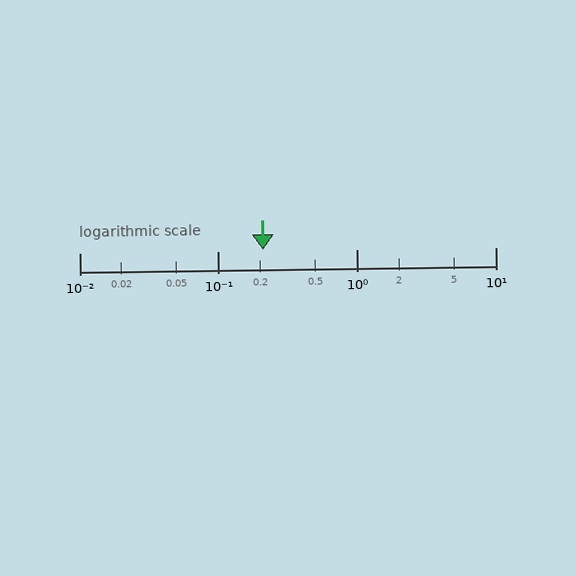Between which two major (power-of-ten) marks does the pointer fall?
The pointer is between 0.1 and 1.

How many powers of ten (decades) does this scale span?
The scale spans 3 decades, from 0.01 to 10.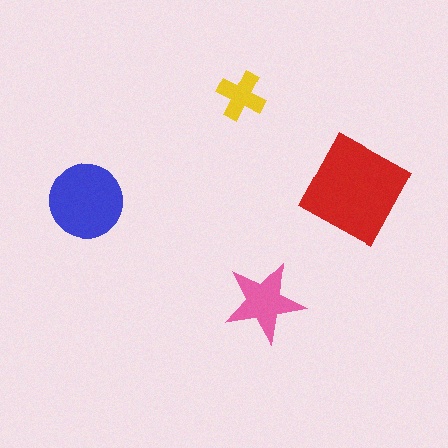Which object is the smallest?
The yellow cross.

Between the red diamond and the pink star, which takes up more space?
The red diamond.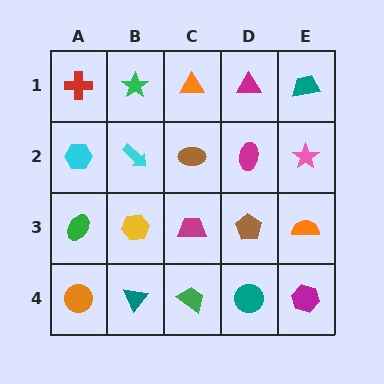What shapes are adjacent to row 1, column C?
A brown ellipse (row 2, column C), a green star (row 1, column B), a magenta triangle (row 1, column D).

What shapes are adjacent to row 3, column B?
A cyan arrow (row 2, column B), a teal triangle (row 4, column B), a green ellipse (row 3, column A), a magenta trapezoid (row 3, column C).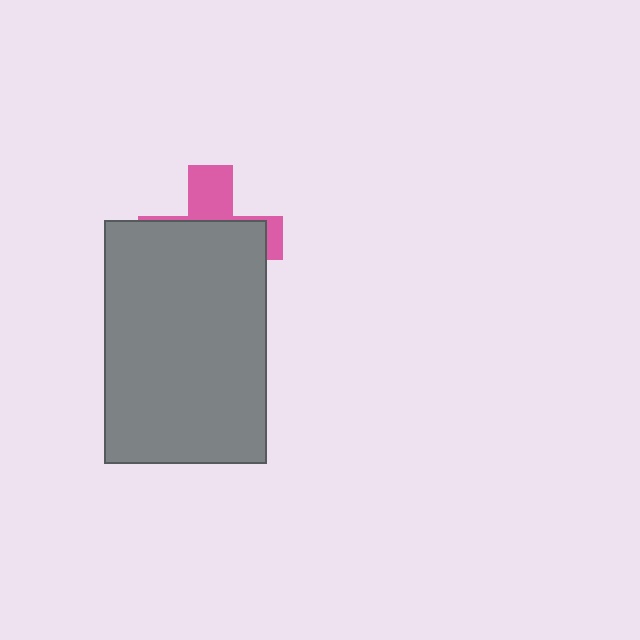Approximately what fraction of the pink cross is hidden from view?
Roughly 68% of the pink cross is hidden behind the gray rectangle.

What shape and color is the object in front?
The object in front is a gray rectangle.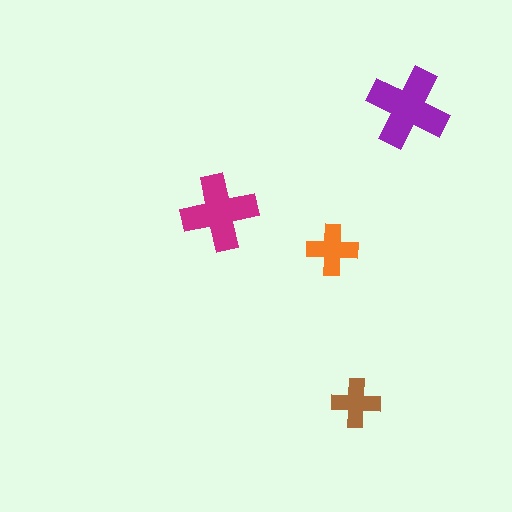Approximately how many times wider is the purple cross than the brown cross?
About 1.5 times wider.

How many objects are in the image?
There are 4 objects in the image.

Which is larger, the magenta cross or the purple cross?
The purple one.